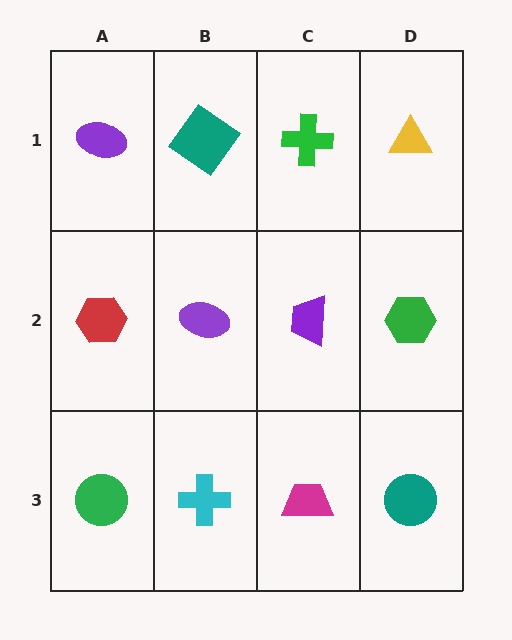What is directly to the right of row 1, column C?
A yellow triangle.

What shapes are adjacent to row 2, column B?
A teal diamond (row 1, column B), a cyan cross (row 3, column B), a red hexagon (row 2, column A), a purple trapezoid (row 2, column C).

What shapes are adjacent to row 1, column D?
A green hexagon (row 2, column D), a green cross (row 1, column C).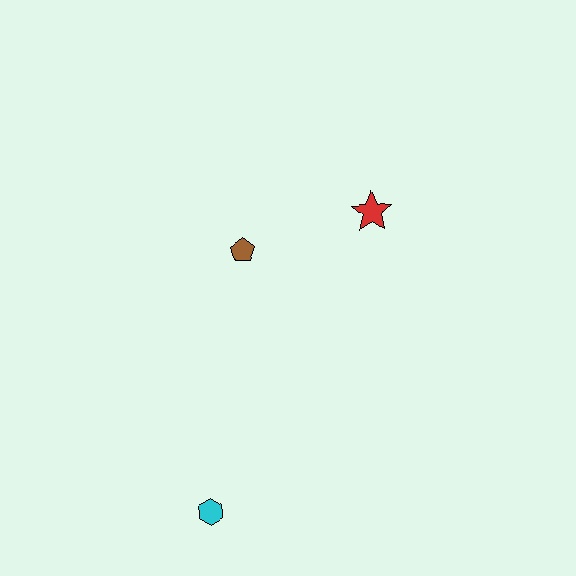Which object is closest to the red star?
The brown pentagon is closest to the red star.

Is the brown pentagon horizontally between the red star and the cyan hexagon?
Yes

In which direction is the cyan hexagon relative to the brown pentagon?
The cyan hexagon is below the brown pentagon.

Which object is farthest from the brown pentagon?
The cyan hexagon is farthest from the brown pentagon.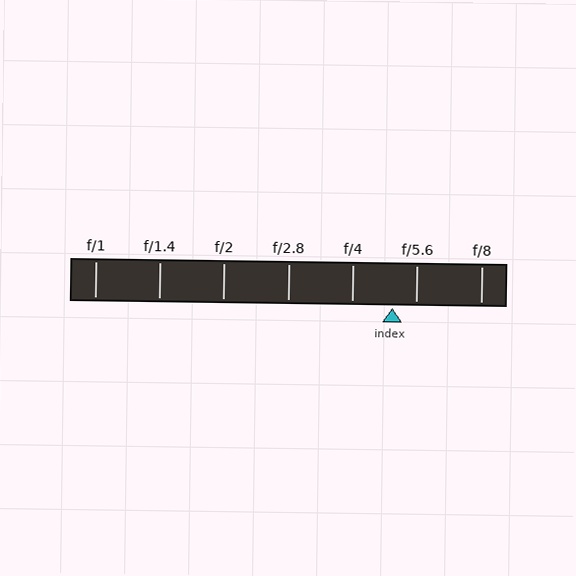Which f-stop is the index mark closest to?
The index mark is closest to f/5.6.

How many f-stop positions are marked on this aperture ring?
There are 7 f-stop positions marked.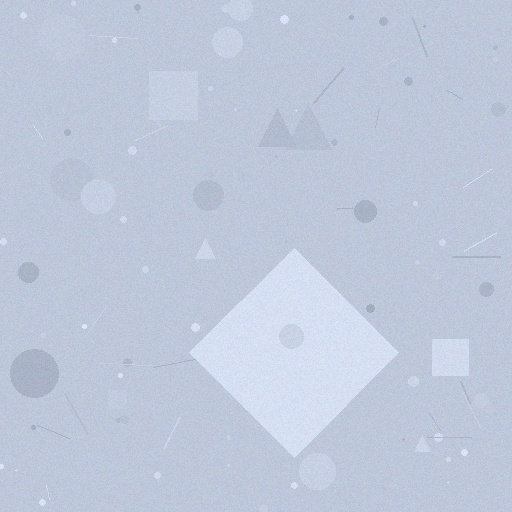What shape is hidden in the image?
A diamond is hidden in the image.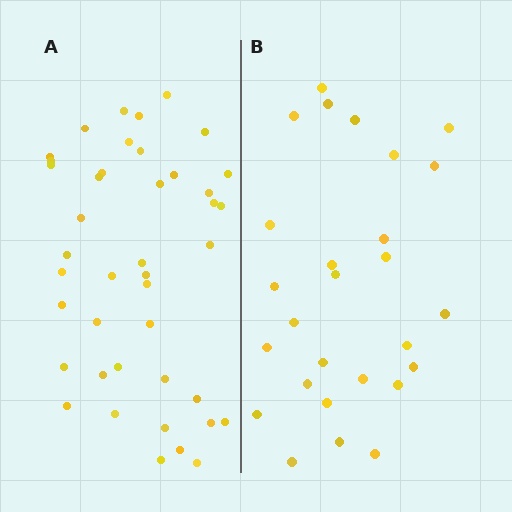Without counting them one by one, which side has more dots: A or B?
Region A (the left region) has more dots.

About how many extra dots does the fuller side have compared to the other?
Region A has approximately 15 more dots than region B.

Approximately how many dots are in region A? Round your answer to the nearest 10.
About 40 dots. (The exact count is 42, which rounds to 40.)